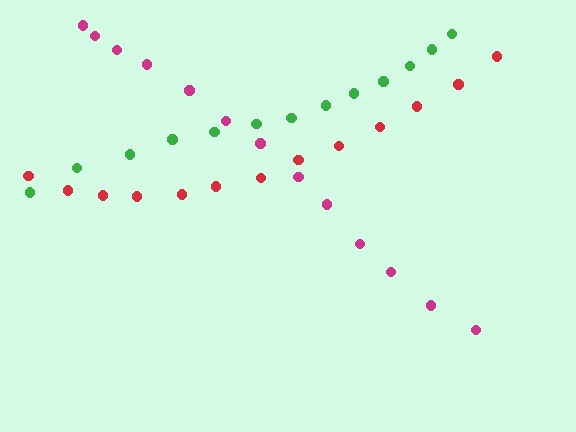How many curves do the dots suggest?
There are 3 distinct paths.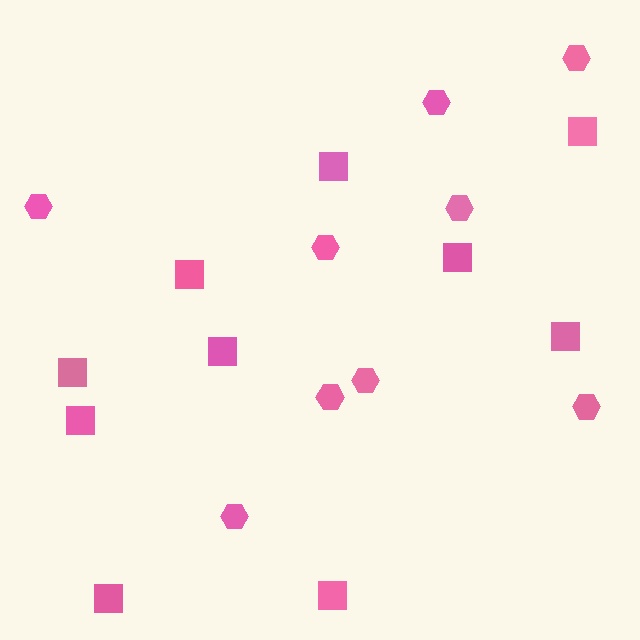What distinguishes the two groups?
There are 2 groups: one group of squares (10) and one group of hexagons (9).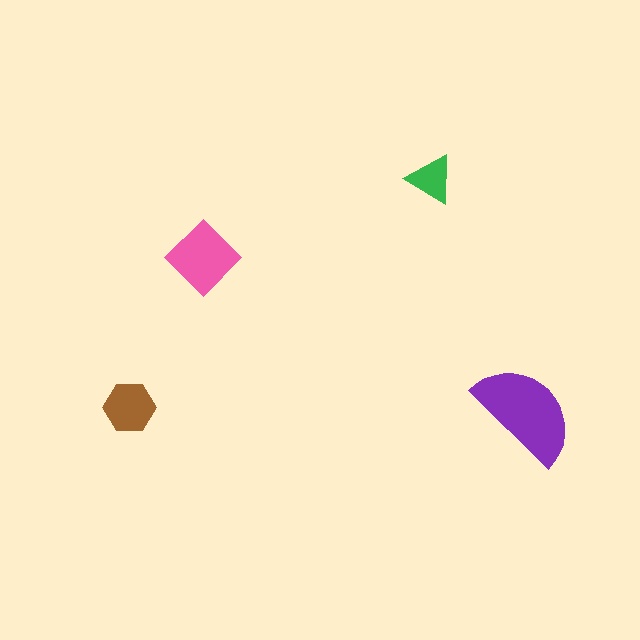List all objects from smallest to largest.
The green triangle, the brown hexagon, the pink diamond, the purple semicircle.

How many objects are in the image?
There are 4 objects in the image.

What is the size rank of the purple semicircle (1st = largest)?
1st.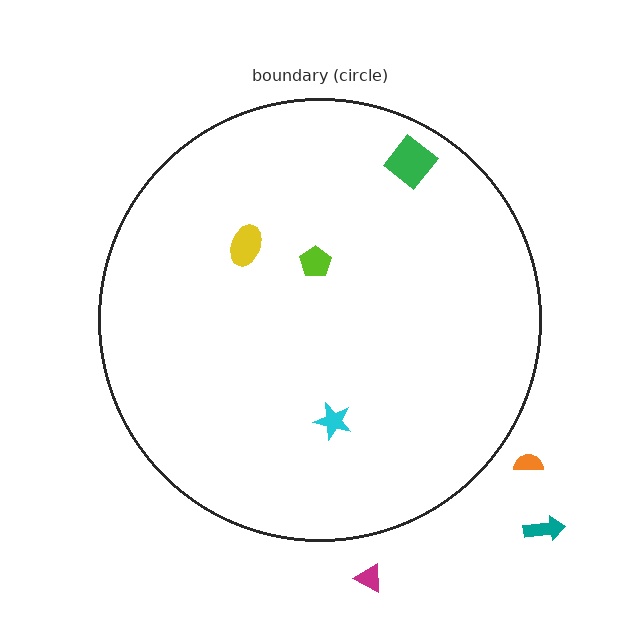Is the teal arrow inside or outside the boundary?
Outside.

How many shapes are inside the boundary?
4 inside, 3 outside.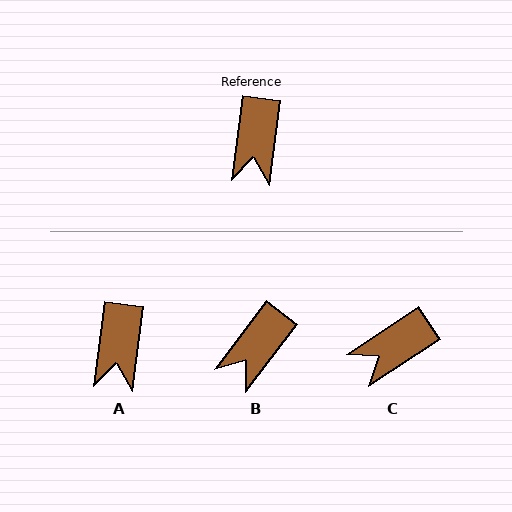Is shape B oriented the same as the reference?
No, it is off by about 30 degrees.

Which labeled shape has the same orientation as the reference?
A.